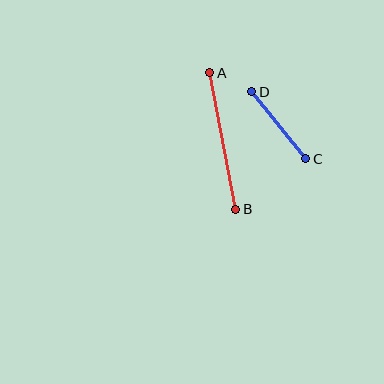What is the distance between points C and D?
The distance is approximately 86 pixels.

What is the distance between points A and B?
The distance is approximately 139 pixels.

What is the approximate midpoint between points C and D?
The midpoint is at approximately (279, 125) pixels.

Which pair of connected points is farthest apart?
Points A and B are farthest apart.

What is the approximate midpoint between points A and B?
The midpoint is at approximately (223, 141) pixels.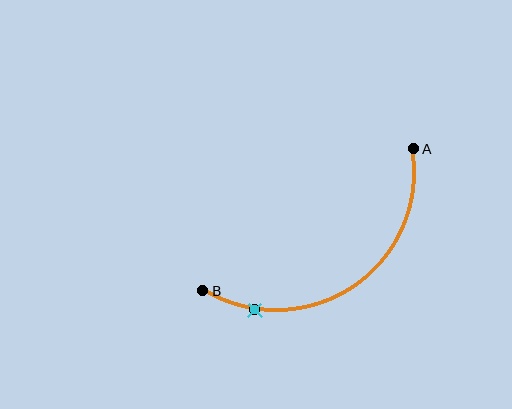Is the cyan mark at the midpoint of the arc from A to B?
No. The cyan mark lies on the arc but is closer to endpoint B. The arc midpoint would be at the point on the curve equidistant along the arc from both A and B.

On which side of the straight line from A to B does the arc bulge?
The arc bulges below and to the right of the straight line connecting A and B.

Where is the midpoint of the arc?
The arc midpoint is the point on the curve farthest from the straight line joining A and B. It sits below and to the right of that line.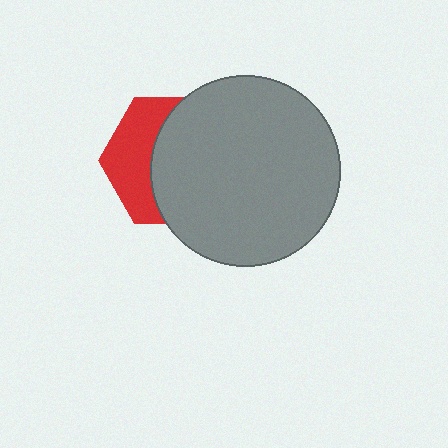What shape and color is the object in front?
The object in front is a gray circle.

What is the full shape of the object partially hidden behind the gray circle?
The partially hidden object is a red hexagon.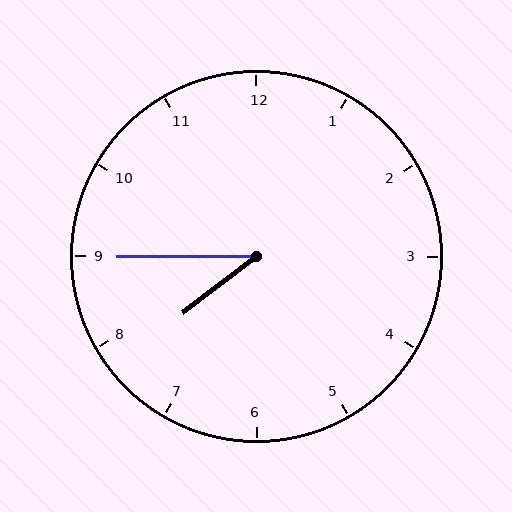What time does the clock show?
7:45.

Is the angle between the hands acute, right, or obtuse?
It is acute.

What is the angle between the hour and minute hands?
Approximately 38 degrees.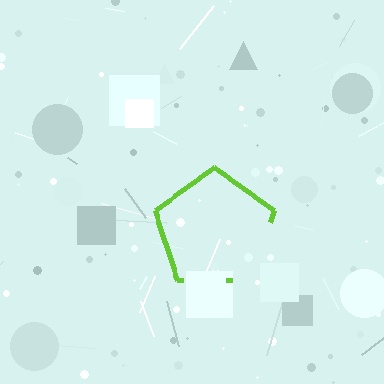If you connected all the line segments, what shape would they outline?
They would outline a pentagon.